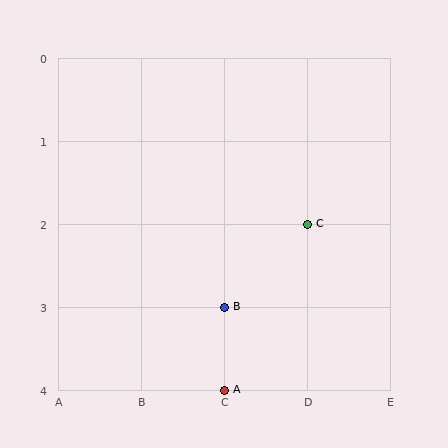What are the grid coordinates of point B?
Point B is at grid coordinates (C, 3).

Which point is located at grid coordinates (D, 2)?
Point C is at (D, 2).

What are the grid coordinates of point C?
Point C is at grid coordinates (D, 2).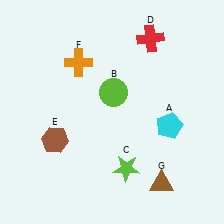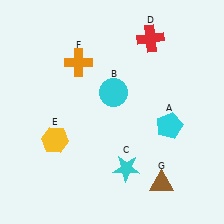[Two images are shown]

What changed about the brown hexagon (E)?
In Image 1, E is brown. In Image 2, it changed to yellow.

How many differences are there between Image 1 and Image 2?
There are 3 differences between the two images.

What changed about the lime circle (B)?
In Image 1, B is lime. In Image 2, it changed to cyan.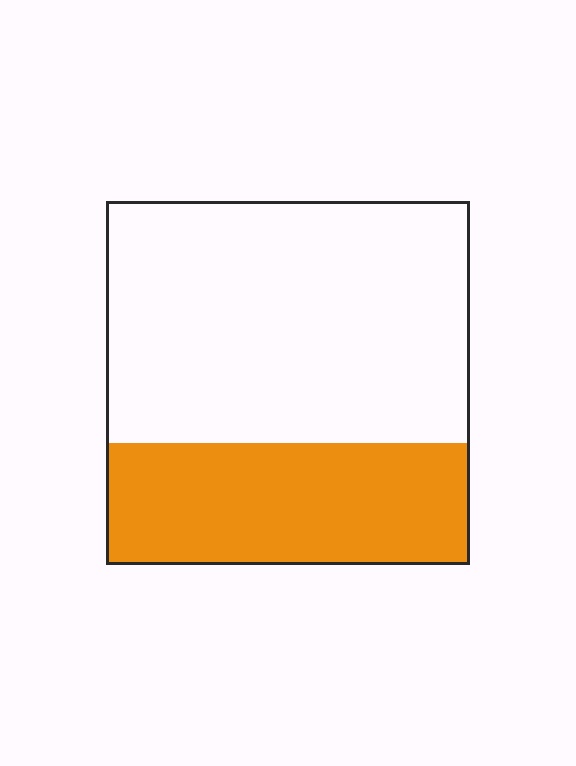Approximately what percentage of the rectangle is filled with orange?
Approximately 35%.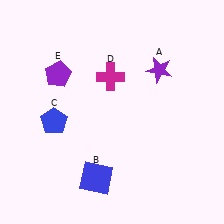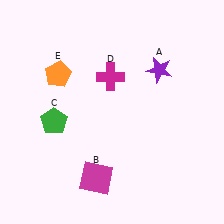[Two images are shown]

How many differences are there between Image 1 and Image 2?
There are 3 differences between the two images.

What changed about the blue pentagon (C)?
In Image 1, C is blue. In Image 2, it changed to green.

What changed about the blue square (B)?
In Image 1, B is blue. In Image 2, it changed to magenta.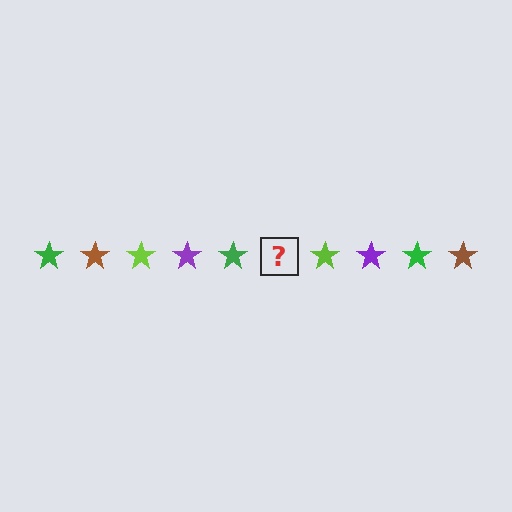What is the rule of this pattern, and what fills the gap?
The rule is that the pattern cycles through green, brown, lime, purple stars. The gap should be filled with a brown star.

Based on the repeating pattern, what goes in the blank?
The blank should be a brown star.